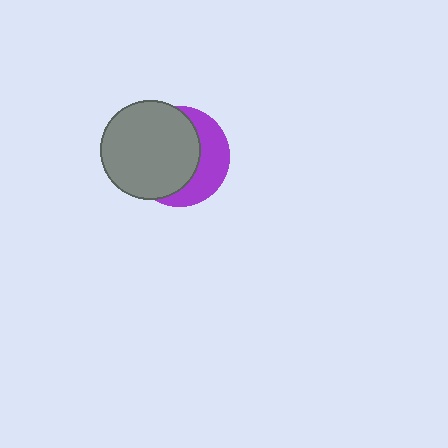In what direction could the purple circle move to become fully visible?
The purple circle could move right. That would shift it out from behind the gray circle entirely.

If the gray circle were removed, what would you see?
You would see the complete purple circle.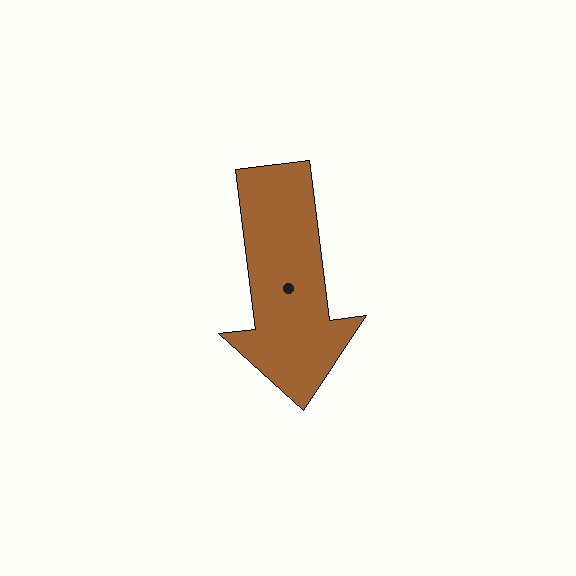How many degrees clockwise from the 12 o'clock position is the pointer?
Approximately 173 degrees.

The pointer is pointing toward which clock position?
Roughly 6 o'clock.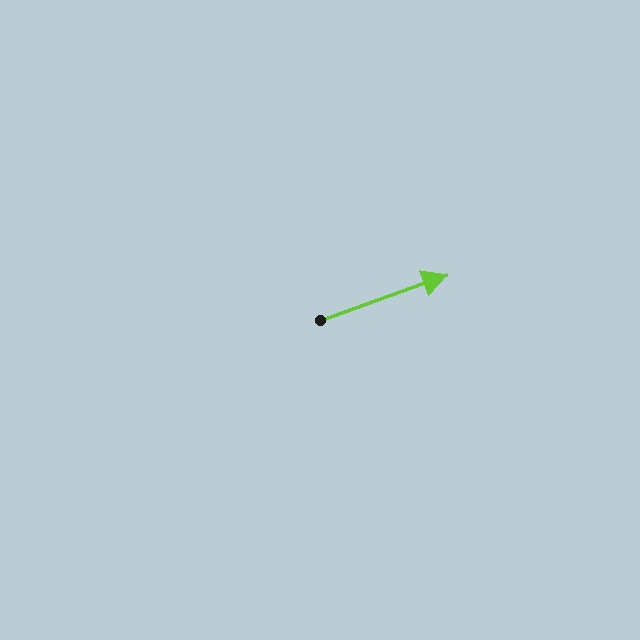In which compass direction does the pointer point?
East.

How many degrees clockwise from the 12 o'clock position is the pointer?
Approximately 70 degrees.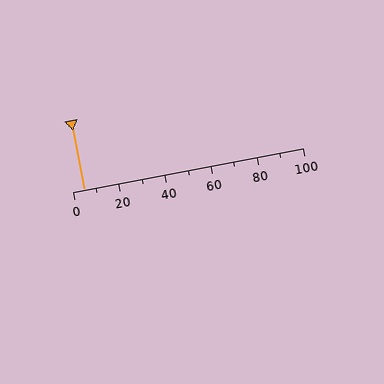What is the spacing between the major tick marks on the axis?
The major ticks are spaced 20 apart.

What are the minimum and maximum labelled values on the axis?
The axis runs from 0 to 100.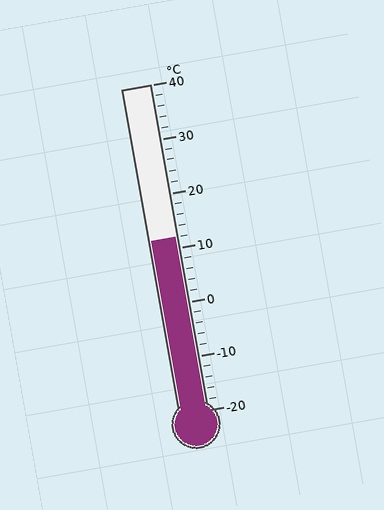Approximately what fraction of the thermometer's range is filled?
The thermometer is filled to approximately 55% of its range.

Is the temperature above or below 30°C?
The temperature is below 30°C.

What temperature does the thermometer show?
The thermometer shows approximately 12°C.